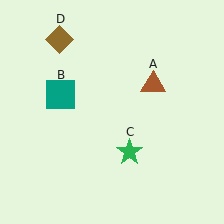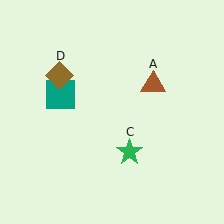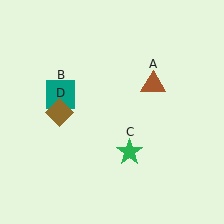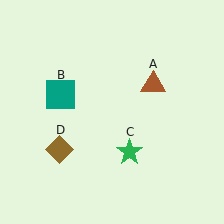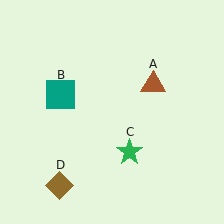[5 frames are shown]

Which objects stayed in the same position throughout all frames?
Brown triangle (object A) and teal square (object B) and green star (object C) remained stationary.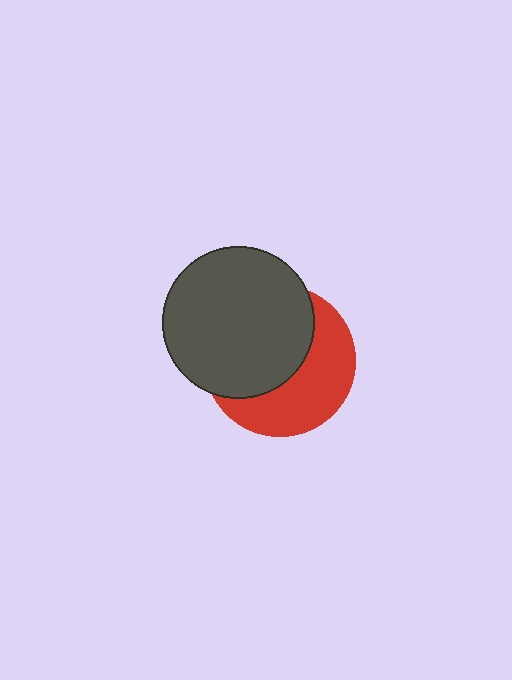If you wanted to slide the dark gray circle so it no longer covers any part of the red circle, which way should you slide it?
Slide it toward the upper-left — that is the most direct way to separate the two shapes.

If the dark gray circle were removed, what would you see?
You would see the complete red circle.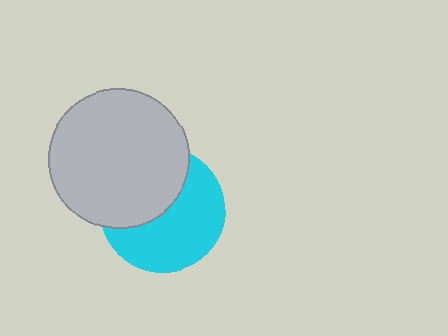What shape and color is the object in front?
The object in front is a light gray circle.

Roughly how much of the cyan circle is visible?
About half of it is visible (roughly 57%).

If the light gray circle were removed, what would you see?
You would see the complete cyan circle.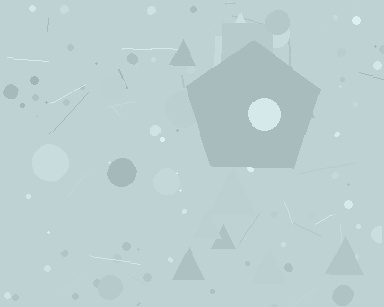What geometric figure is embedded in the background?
A pentagon is embedded in the background.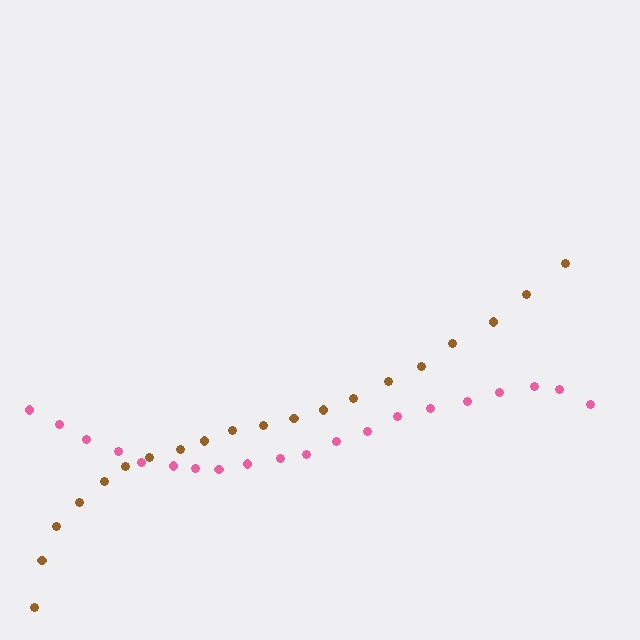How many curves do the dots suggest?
There are 2 distinct paths.